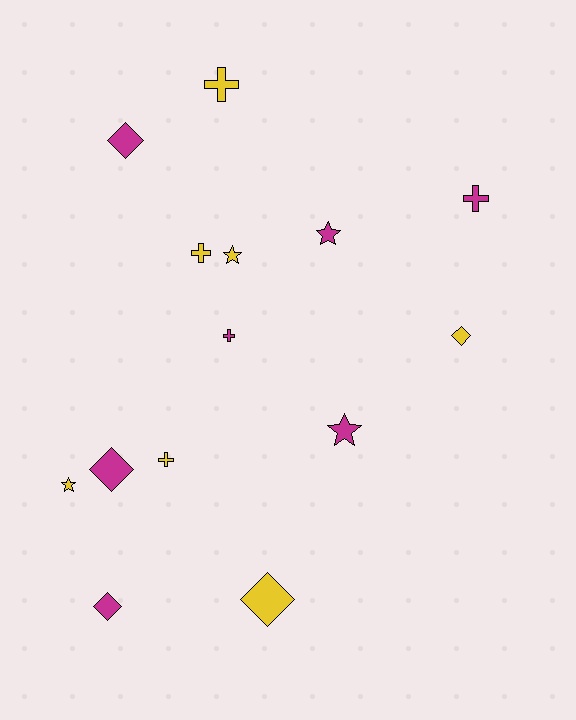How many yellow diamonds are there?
There are 2 yellow diamonds.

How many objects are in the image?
There are 14 objects.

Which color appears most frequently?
Magenta, with 7 objects.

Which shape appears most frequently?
Diamond, with 5 objects.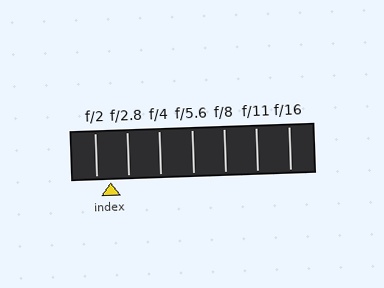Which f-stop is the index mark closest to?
The index mark is closest to f/2.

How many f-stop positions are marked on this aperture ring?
There are 7 f-stop positions marked.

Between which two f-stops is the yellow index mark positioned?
The index mark is between f/2 and f/2.8.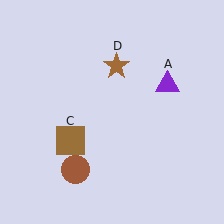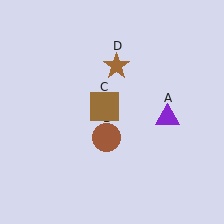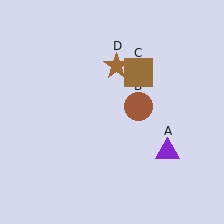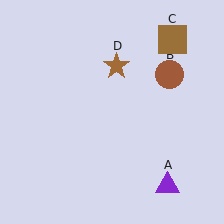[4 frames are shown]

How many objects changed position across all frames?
3 objects changed position: purple triangle (object A), brown circle (object B), brown square (object C).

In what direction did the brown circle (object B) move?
The brown circle (object B) moved up and to the right.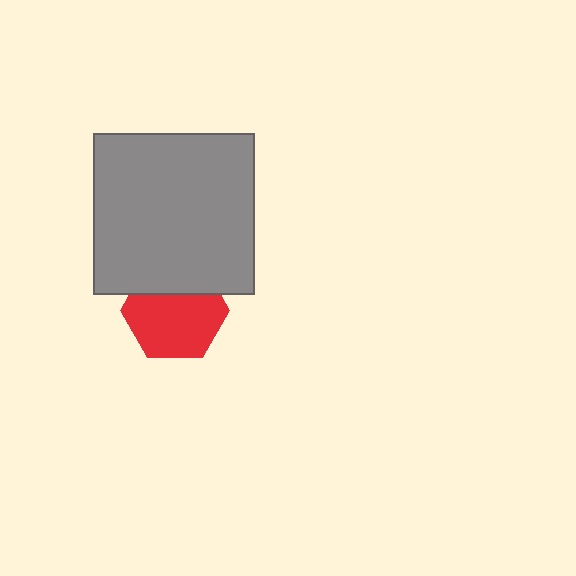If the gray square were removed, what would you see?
You would see the complete red hexagon.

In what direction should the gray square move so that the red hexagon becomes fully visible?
The gray square should move up. That is the shortest direction to clear the overlap and leave the red hexagon fully visible.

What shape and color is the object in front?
The object in front is a gray square.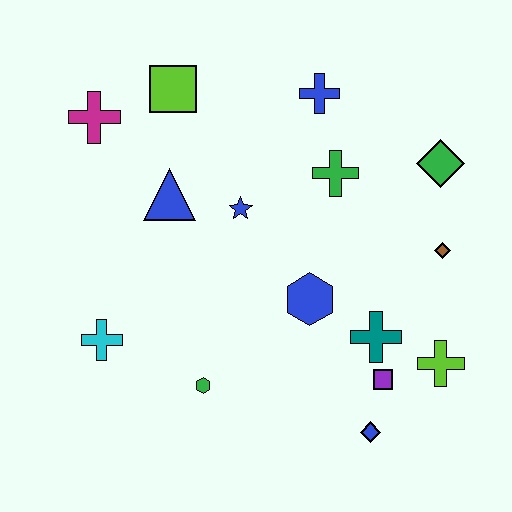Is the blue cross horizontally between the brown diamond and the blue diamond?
No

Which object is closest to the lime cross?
The purple square is closest to the lime cross.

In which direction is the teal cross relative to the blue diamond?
The teal cross is above the blue diamond.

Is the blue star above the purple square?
Yes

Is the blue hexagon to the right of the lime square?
Yes